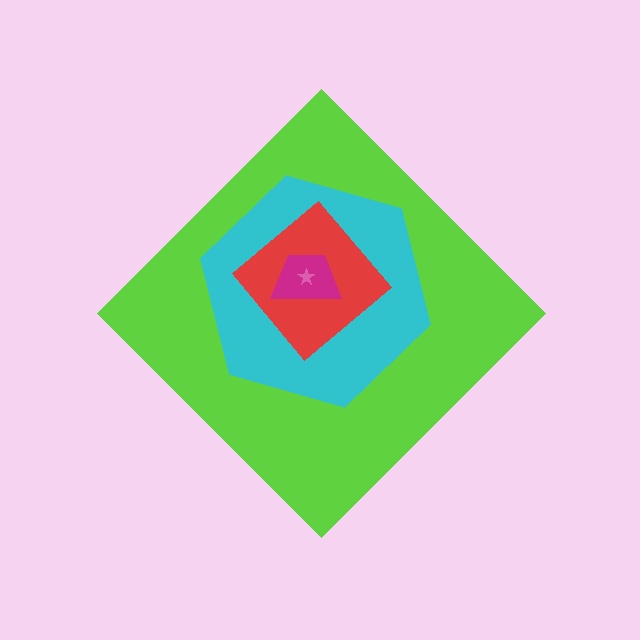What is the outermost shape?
The lime diamond.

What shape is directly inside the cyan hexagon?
The red diamond.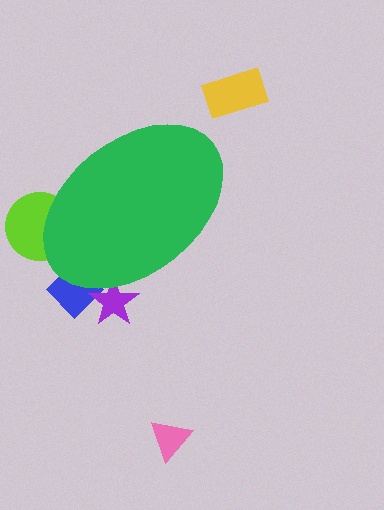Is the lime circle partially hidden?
Yes, the lime circle is partially hidden behind the green ellipse.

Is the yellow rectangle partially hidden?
No, the yellow rectangle is fully visible.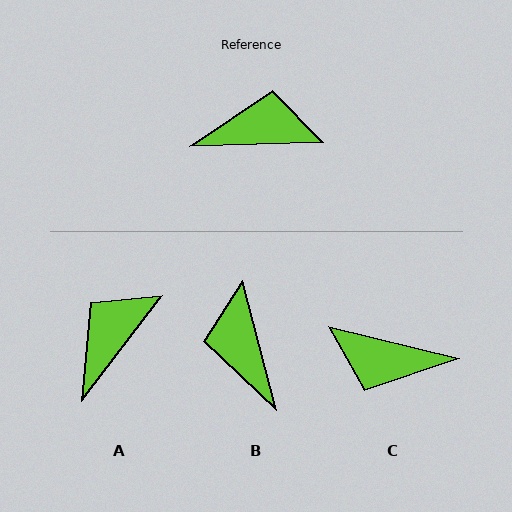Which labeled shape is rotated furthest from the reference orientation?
C, about 164 degrees away.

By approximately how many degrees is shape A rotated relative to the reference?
Approximately 51 degrees counter-clockwise.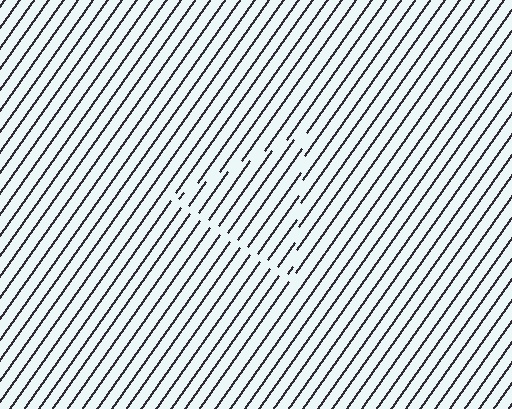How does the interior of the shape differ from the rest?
The interior of the shape contains the same grating, shifted by half a period — the contour is defined by the phase discontinuity where line-ends from the inner and outer gratings abut.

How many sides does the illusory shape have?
3 sides — the line-ends trace a triangle.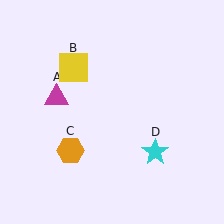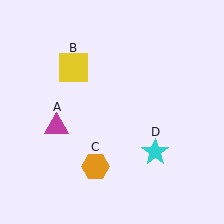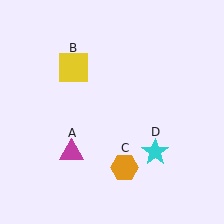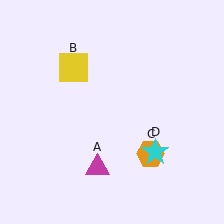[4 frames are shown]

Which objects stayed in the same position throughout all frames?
Yellow square (object B) and cyan star (object D) remained stationary.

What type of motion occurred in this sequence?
The magenta triangle (object A), orange hexagon (object C) rotated counterclockwise around the center of the scene.